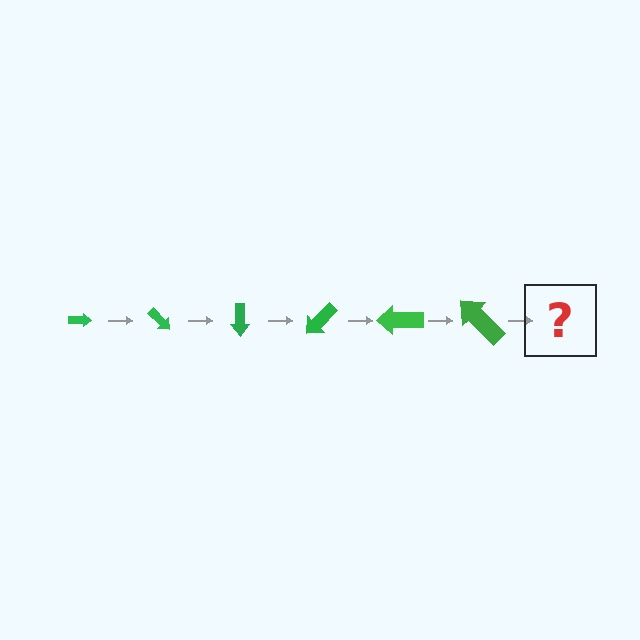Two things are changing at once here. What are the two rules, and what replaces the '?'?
The two rules are that the arrow grows larger each step and it rotates 45 degrees each step. The '?' should be an arrow, larger than the previous one and rotated 270 degrees from the start.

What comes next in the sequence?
The next element should be an arrow, larger than the previous one and rotated 270 degrees from the start.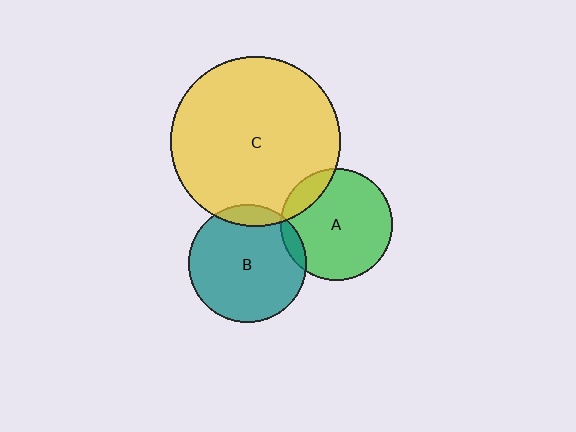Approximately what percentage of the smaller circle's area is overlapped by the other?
Approximately 10%.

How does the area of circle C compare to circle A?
Approximately 2.3 times.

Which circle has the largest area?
Circle C (yellow).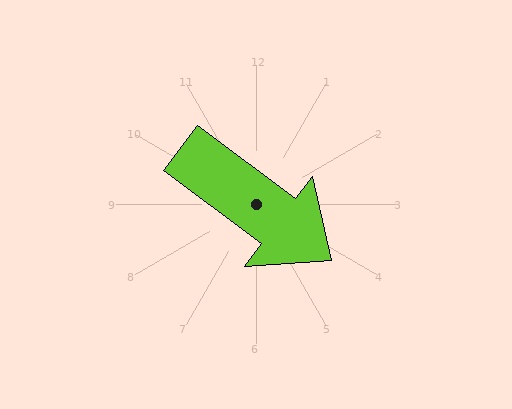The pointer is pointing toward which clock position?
Roughly 4 o'clock.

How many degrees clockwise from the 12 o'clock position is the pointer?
Approximately 127 degrees.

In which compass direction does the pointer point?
Southeast.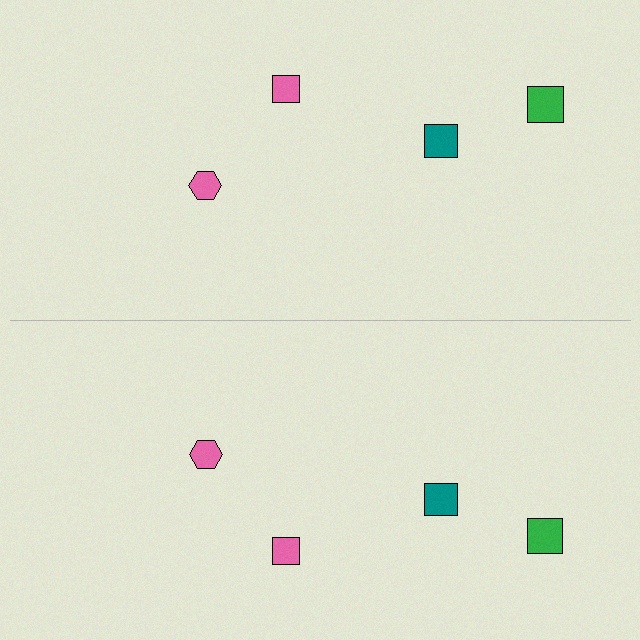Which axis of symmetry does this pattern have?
The pattern has a horizontal axis of symmetry running through the center of the image.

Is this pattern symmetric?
Yes, this pattern has bilateral (reflection) symmetry.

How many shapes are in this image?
There are 8 shapes in this image.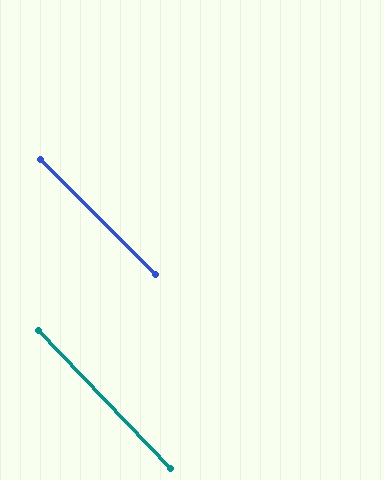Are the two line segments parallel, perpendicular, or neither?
Parallel — their directions differ by only 1.2°.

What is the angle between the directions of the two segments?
Approximately 1 degree.